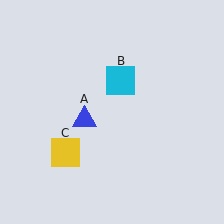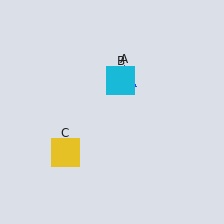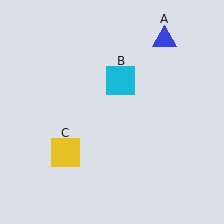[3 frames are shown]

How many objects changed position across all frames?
1 object changed position: blue triangle (object A).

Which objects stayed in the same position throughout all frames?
Cyan square (object B) and yellow square (object C) remained stationary.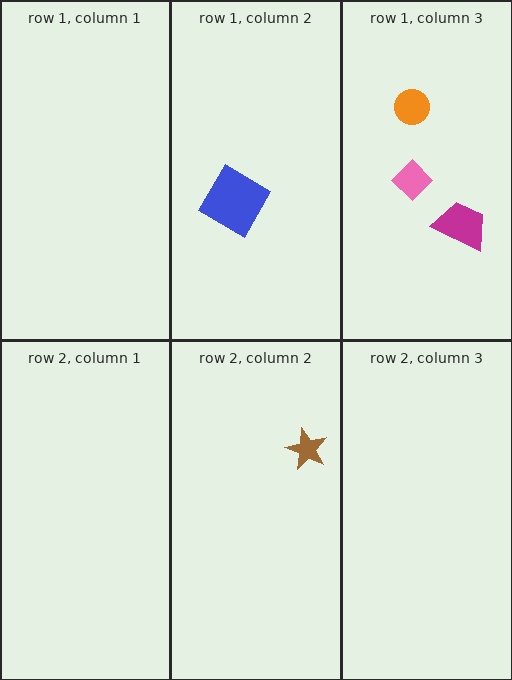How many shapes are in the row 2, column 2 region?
1.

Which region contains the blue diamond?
The row 1, column 2 region.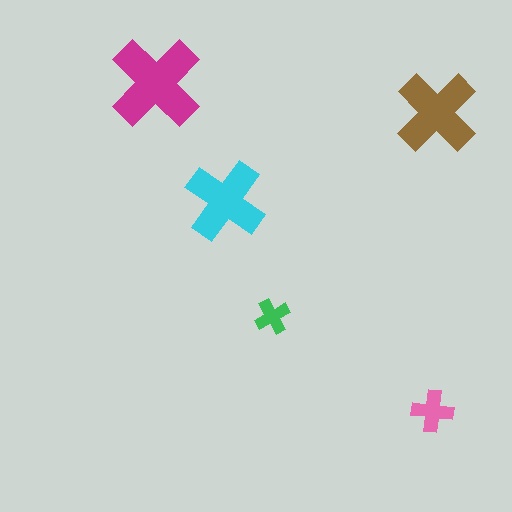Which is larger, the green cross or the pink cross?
The pink one.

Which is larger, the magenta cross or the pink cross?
The magenta one.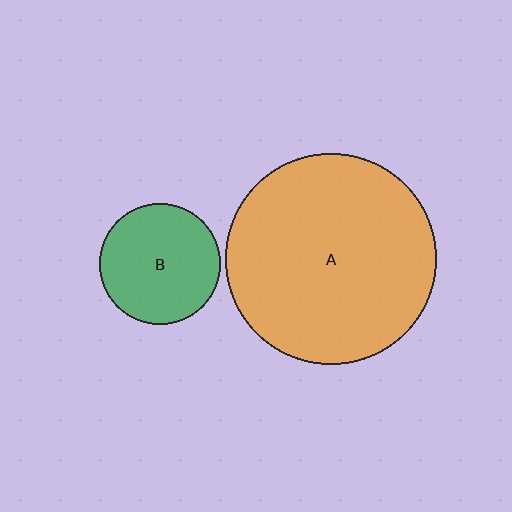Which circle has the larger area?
Circle A (orange).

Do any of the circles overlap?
No, none of the circles overlap.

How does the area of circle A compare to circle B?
Approximately 3.0 times.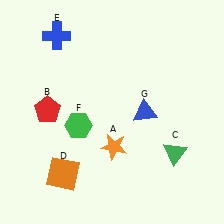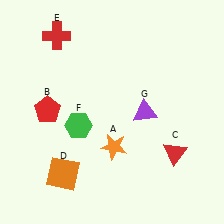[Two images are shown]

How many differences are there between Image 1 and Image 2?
There are 3 differences between the two images.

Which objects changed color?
C changed from green to red. E changed from blue to red. G changed from blue to purple.